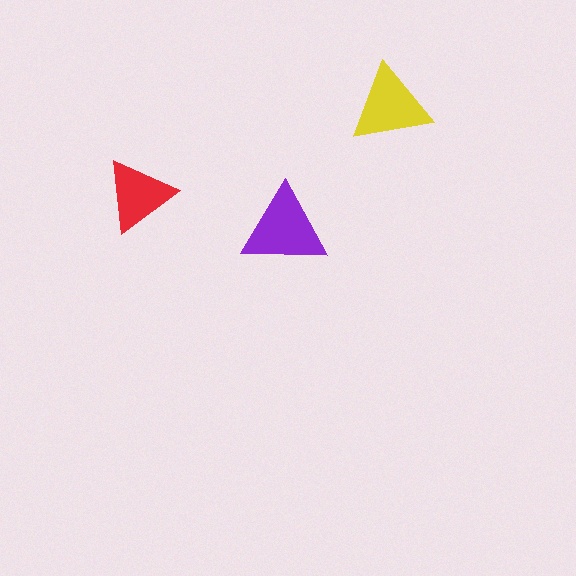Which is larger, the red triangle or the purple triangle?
The purple one.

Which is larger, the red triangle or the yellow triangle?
The yellow one.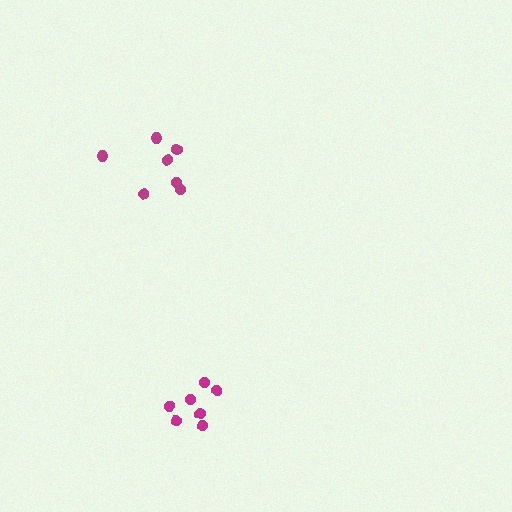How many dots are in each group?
Group 1: 7 dots, Group 2: 7 dots (14 total).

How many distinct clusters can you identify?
There are 2 distinct clusters.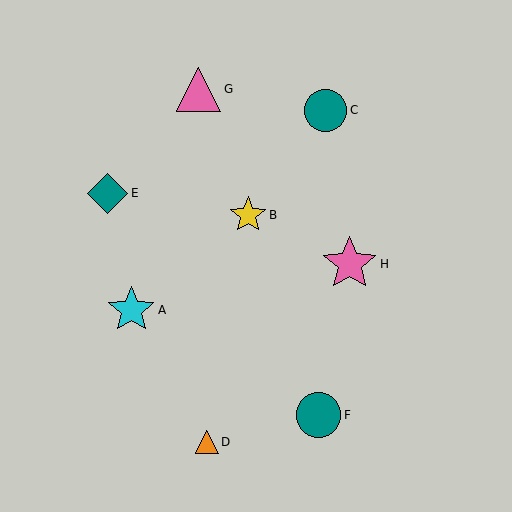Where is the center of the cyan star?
The center of the cyan star is at (131, 310).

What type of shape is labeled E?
Shape E is a teal diamond.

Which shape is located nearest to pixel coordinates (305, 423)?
The teal circle (labeled F) at (318, 415) is nearest to that location.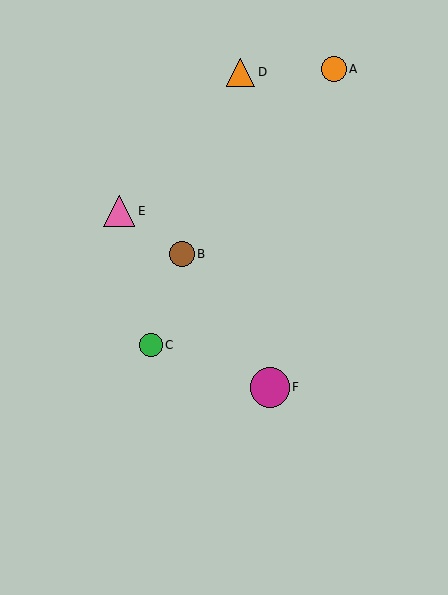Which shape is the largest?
The magenta circle (labeled F) is the largest.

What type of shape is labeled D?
Shape D is an orange triangle.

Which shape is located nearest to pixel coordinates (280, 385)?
The magenta circle (labeled F) at (270, 387) is nearest to that location.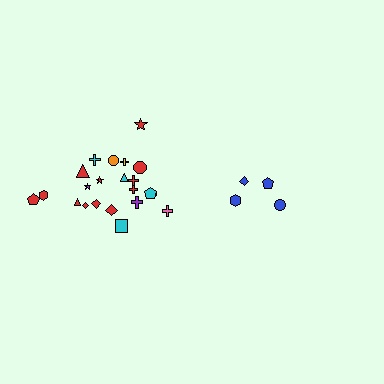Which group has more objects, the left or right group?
The left group.